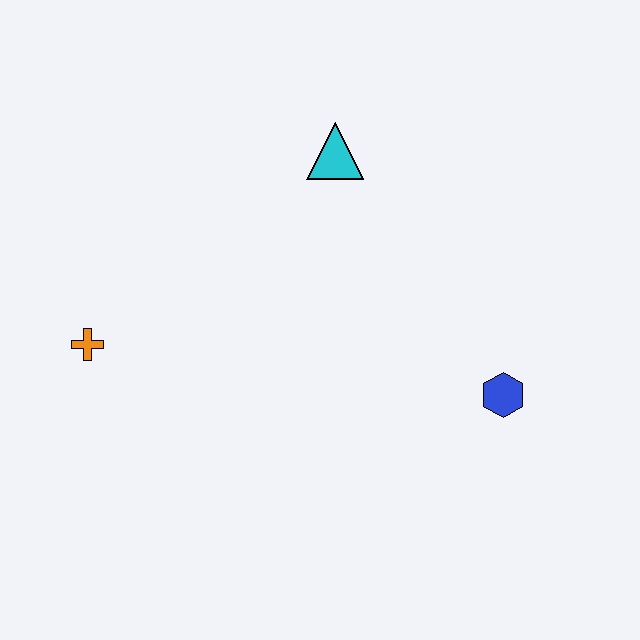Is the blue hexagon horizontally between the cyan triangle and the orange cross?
No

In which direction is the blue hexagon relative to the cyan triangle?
The blue hexagon is below the cyan triangle.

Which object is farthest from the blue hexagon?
The orange cross is farthest from the blue hexagon.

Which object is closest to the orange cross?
The cyan triangle is closest to the orange cross.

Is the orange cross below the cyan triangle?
Yes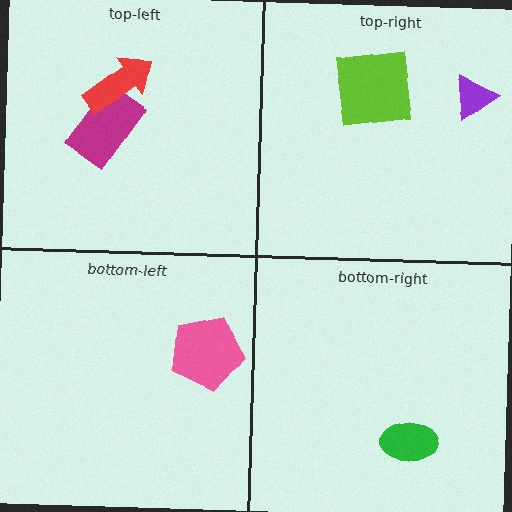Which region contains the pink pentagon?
The bottom-left region.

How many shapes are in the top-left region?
2.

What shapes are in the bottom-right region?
The green ellipse.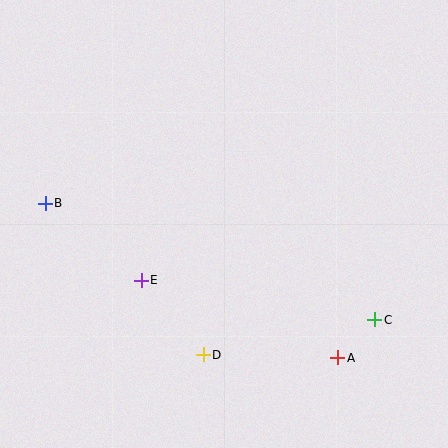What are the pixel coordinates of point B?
Point B is at (45, 203).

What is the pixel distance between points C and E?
The distance between C and E is 237 pixels.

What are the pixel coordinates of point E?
Point E is at (141, 280).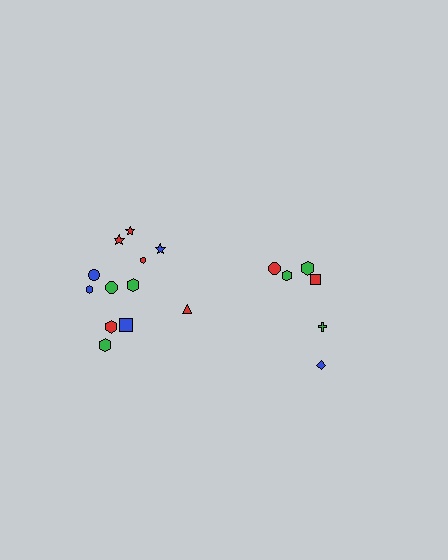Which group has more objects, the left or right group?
The left group.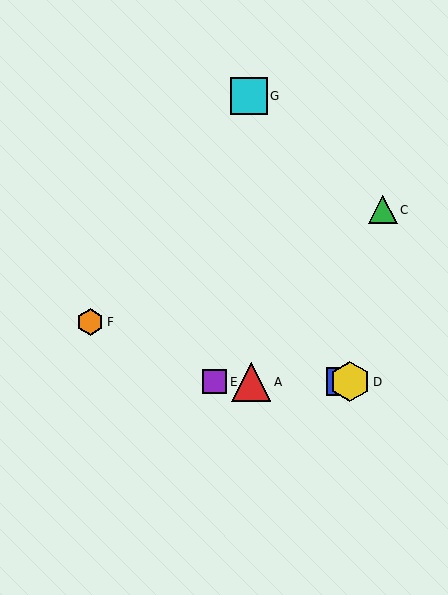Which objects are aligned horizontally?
Objects A, B, D, E are aligned horizontally.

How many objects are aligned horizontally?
4 objects (A, B, D, E) are aligned horizontally.